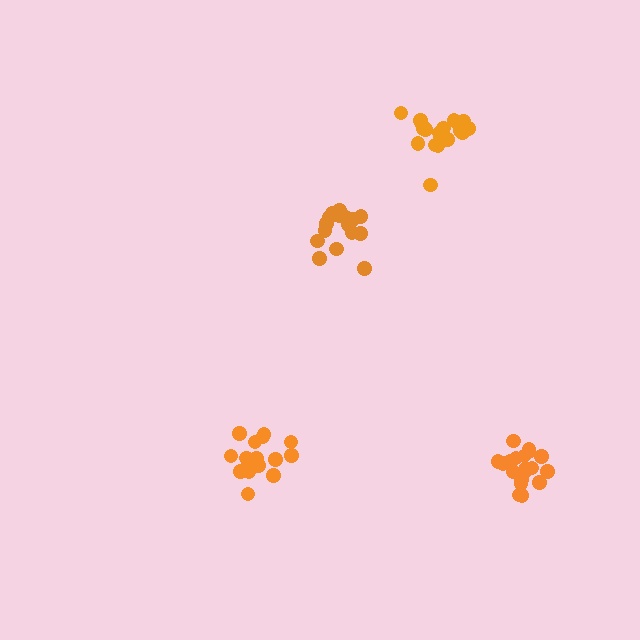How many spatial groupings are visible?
There are 4 spatial groupings.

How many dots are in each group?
Group 1: 17 dots, Group 2: 19 dots, Group 3: 17 dots, Group 4: 18 dots (71 total).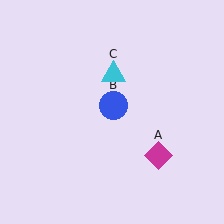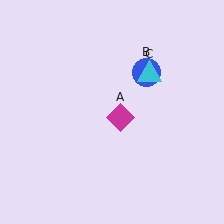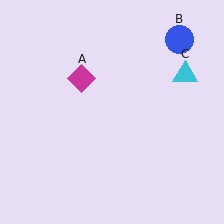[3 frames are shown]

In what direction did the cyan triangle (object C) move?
The cyan triangle (object C) moved right.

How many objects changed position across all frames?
3 objects changed position: magenta diamond (object A), blue circle (object B), cyan triangle (object C).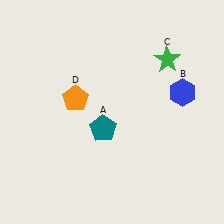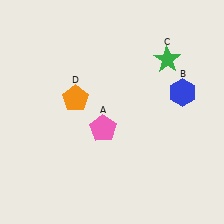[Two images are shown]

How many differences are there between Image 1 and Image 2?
There is 1 difference between the two images.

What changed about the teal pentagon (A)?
In Image 1, A is teal. In Image 2, it changed to pink.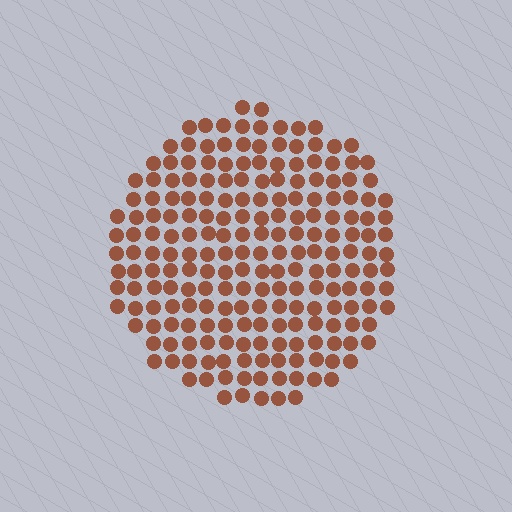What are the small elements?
The small elements are circles.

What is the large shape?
The large shape is a circle.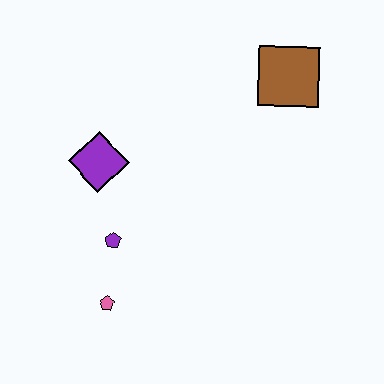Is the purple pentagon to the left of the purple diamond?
No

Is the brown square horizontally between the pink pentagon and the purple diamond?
No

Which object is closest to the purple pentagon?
The pink pentagon is closest to the purple pentagon.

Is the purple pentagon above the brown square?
No